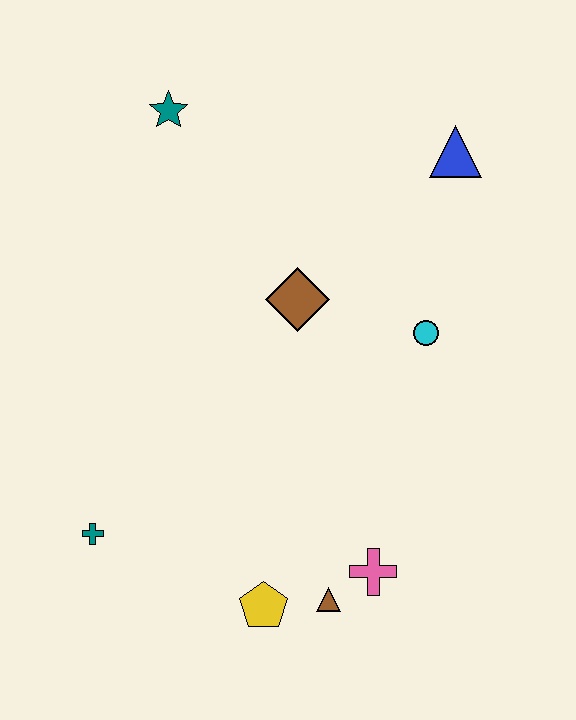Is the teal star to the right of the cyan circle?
No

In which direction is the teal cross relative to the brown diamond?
The teal cross is below the brown diamond.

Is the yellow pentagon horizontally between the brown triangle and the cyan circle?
No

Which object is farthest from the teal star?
The brown triangle is farthest from the teal star.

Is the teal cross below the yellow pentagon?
No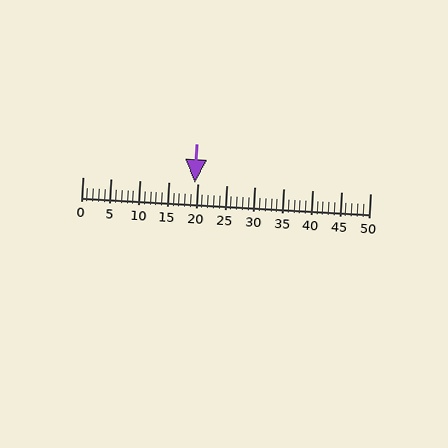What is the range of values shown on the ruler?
The ruler shows values from 0 to 50.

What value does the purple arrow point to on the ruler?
The purple arrow points to approximately 20.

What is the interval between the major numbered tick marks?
The major tick marks are spaced 5 units apart.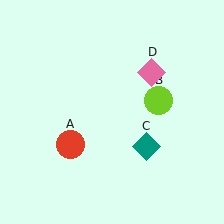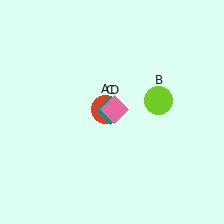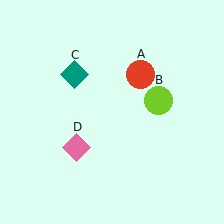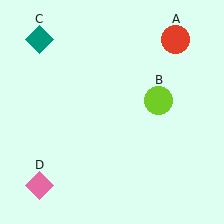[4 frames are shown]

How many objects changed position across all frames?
3 objects changed position: red circle (object A), teal diamond (object C), pink diamond (object D).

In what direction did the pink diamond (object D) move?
The pink diamond (object D) moved down and to the left.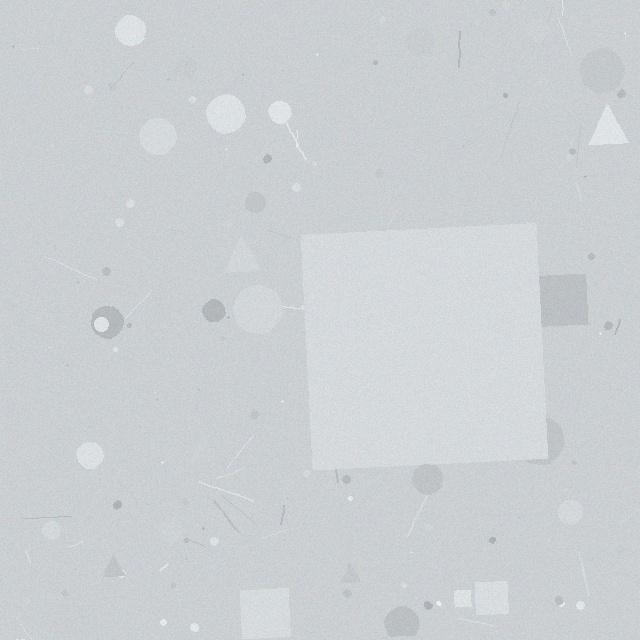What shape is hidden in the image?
A square is hidden in the image.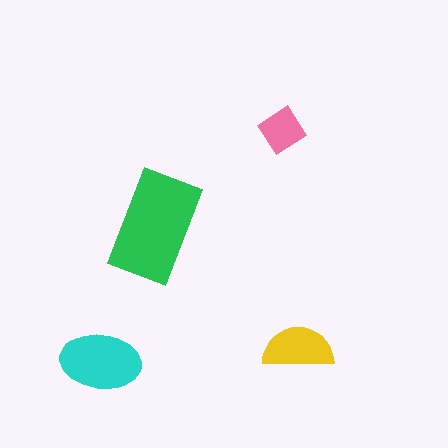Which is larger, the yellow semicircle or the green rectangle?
The green rectangle.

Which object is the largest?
The green rectangle.